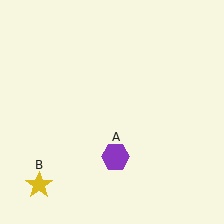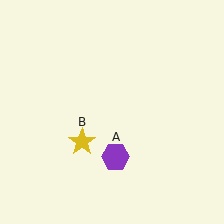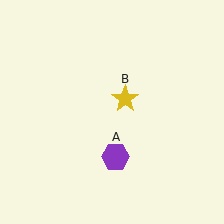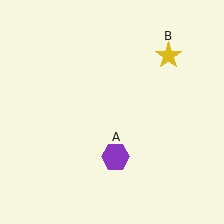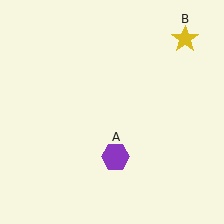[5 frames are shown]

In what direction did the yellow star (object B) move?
The yellow star (object B) moved up and to the right.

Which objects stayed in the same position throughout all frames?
Purple hexagon (object A) remained stationary.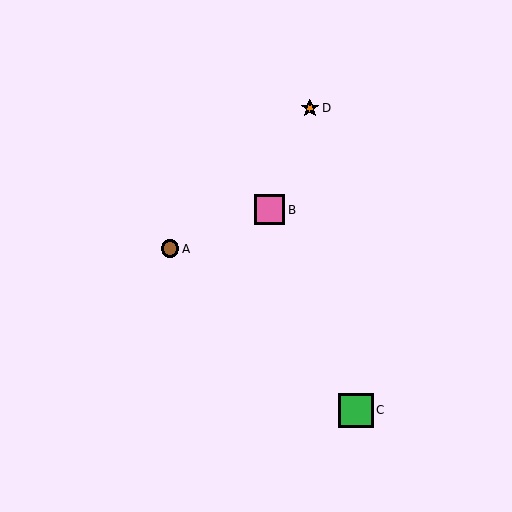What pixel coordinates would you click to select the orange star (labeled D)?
Click at (310, 108) to select the orange star D.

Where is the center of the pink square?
The center of the pink square is at (270, 210).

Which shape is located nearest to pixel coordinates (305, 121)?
The orange star (labeled D) at (310, 108) is nearest to that location.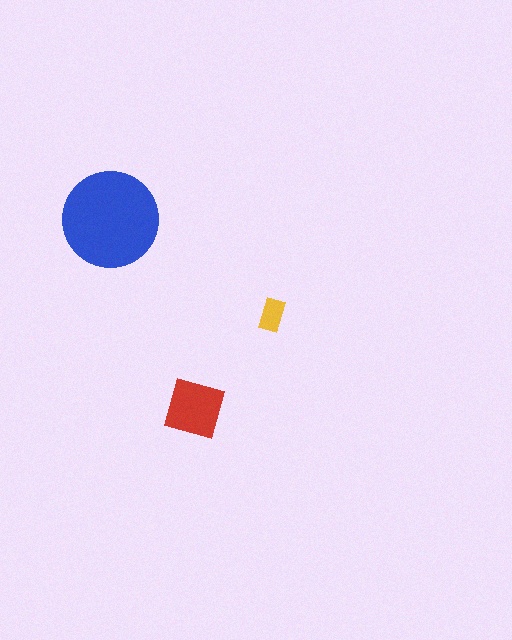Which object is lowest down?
The red diamond is bottommost.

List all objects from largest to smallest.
The blue circle, the red diamond, the yellow rectangle.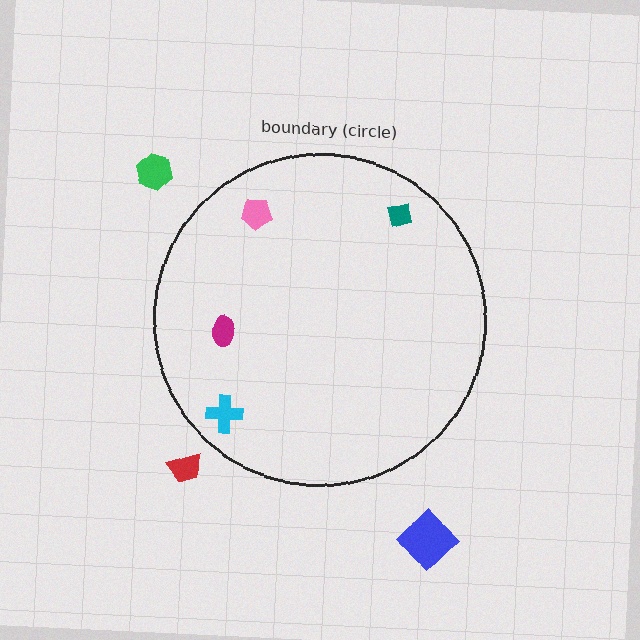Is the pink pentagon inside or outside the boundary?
Inside.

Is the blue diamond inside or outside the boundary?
Outside.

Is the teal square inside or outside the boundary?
Inside.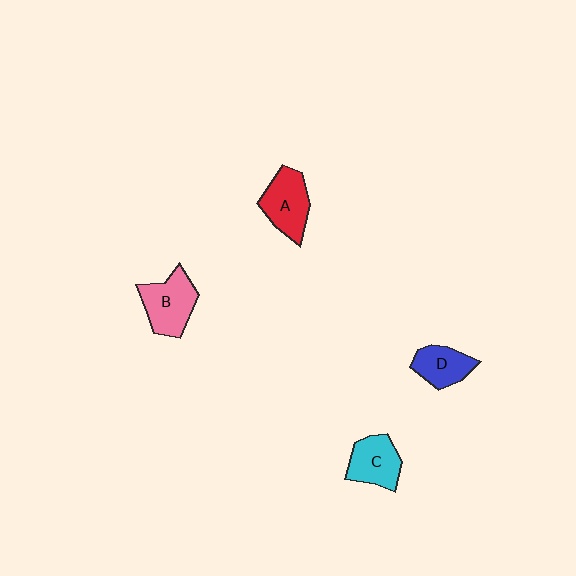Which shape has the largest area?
Shape B (pink).